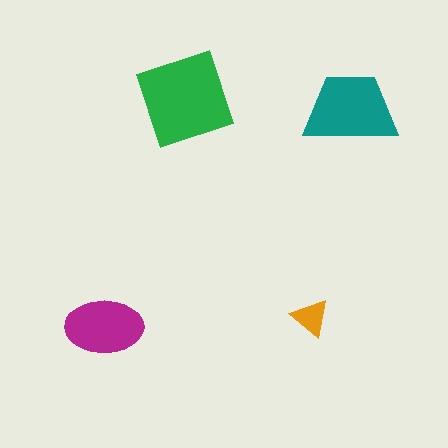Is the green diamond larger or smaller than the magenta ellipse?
Larger.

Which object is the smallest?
The orange triangle.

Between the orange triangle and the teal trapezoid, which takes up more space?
The teal trapezoid.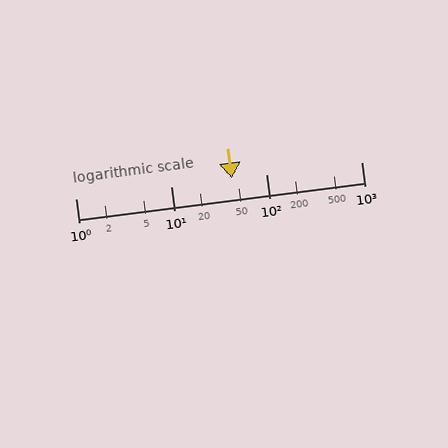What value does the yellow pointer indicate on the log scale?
The pointer indicates approximately 44.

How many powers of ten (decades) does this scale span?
The scale spans 3 decades, from 1 to 1000.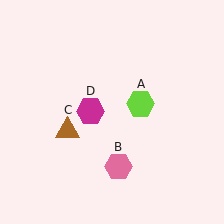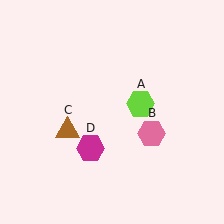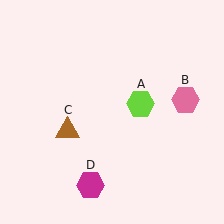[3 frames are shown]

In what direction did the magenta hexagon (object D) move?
The magenta hexagon (object D) moved down.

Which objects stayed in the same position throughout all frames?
Lime hexagon (object A) and brown triangle (object C) remained stationary.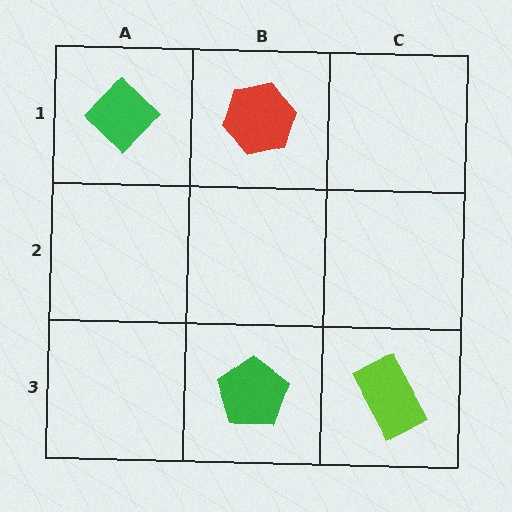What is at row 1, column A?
A green diamond.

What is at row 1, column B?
A red hexagon.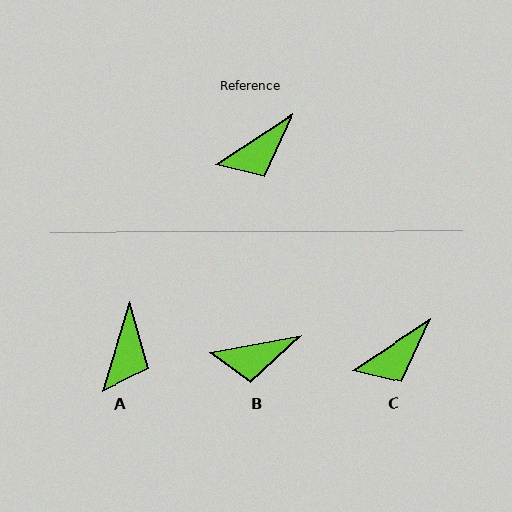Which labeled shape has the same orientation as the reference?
C.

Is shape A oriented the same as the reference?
No, it is off by about 40 degrees.